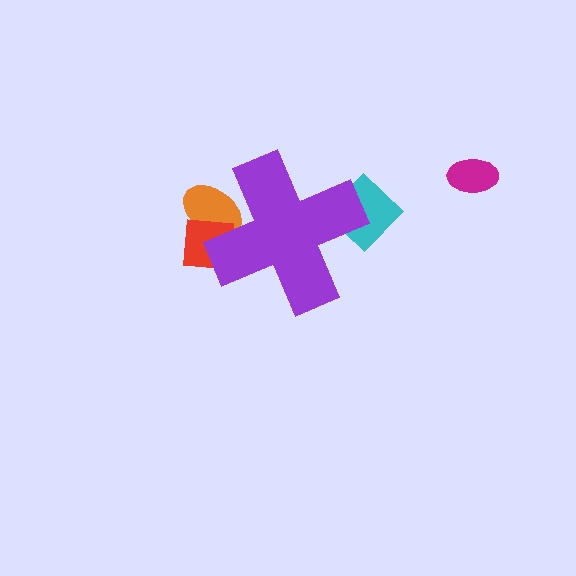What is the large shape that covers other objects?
A purple cross.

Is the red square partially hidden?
Yes, the red square is partially hidden behind the purple cross.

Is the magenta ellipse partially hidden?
No, the magenta ellipse is fully visible.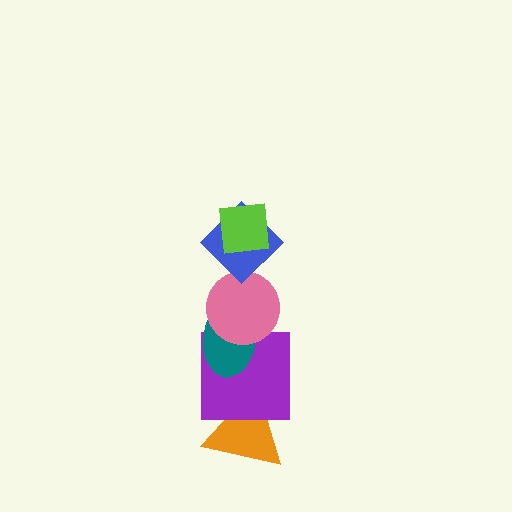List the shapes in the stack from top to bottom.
From top to bottom: the lime square, the blue diamond, the pink circle, the teal ellipse, the purple square, the orange triangle.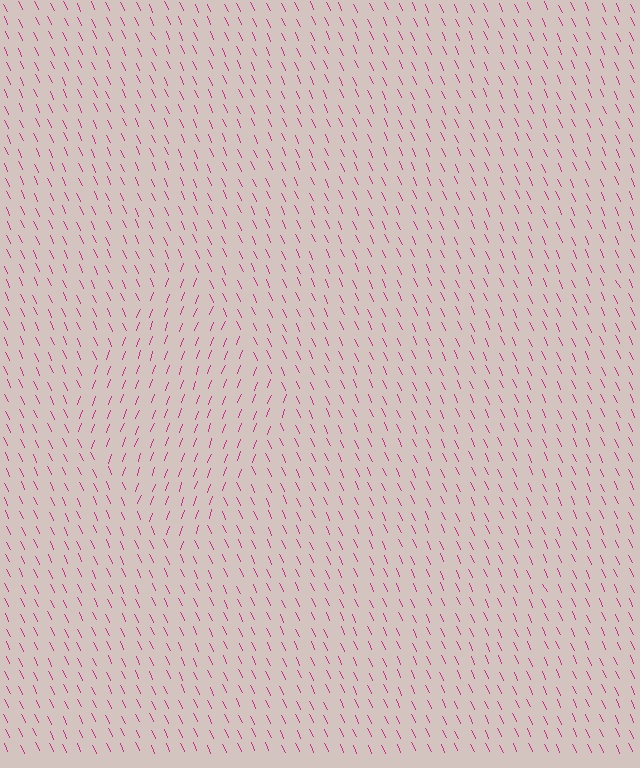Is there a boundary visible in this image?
Yes, there is a texture boundary formed by a change in line orientation.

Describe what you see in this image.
The image is filled with small magenta line segments. A diamond region in the image has lines oriented differently from the surrounding lines, creating a visible texture boundary.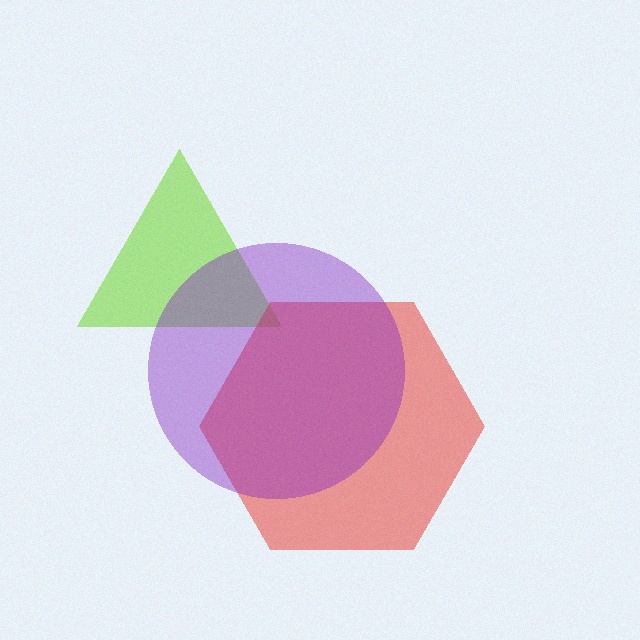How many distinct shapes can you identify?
There are 3 distinct shapes: a lime triangle, a red hexagon, a purple circle.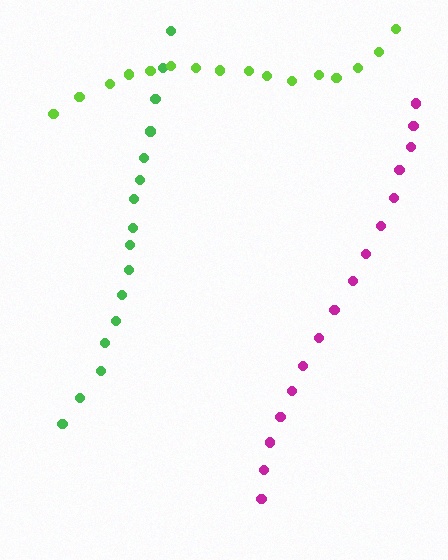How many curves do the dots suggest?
There are 3 distinct paths.